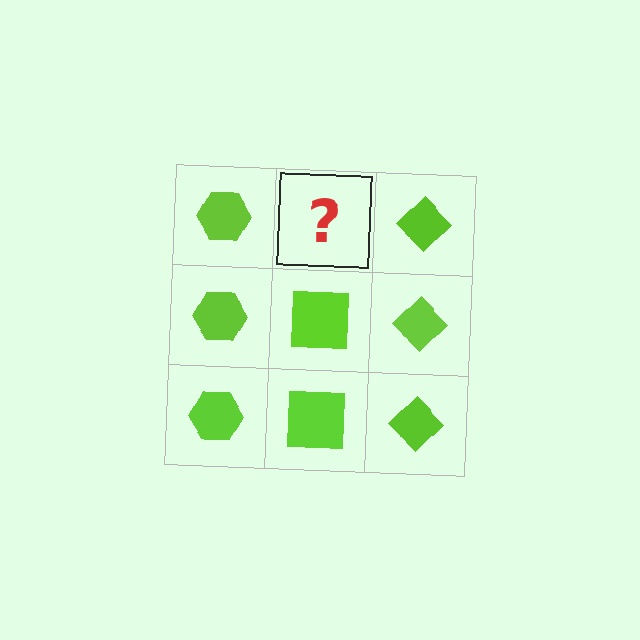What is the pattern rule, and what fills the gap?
The rule is that each column has a consistent shape. The gap should be filled with a lime square.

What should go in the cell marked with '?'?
The missing cell should contain a lime square.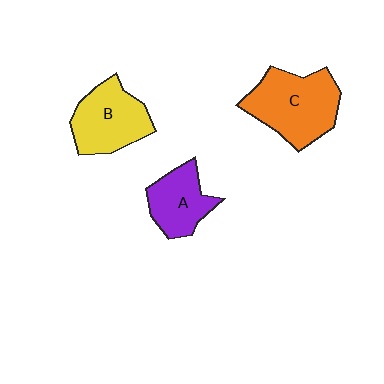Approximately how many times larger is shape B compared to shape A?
Approximately 1.3 times.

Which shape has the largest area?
Shape C (orange).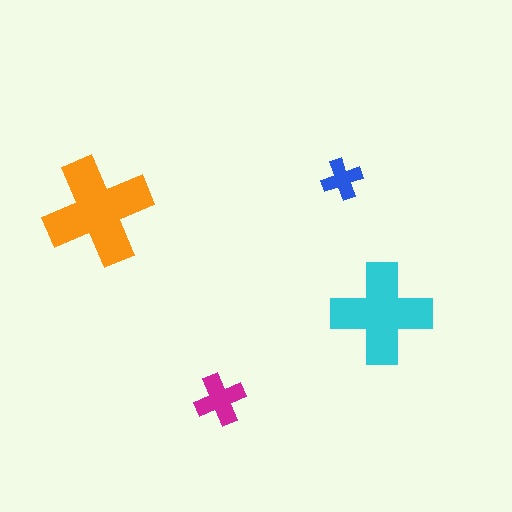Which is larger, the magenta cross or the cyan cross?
The cyan one.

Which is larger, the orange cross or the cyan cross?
The orange one.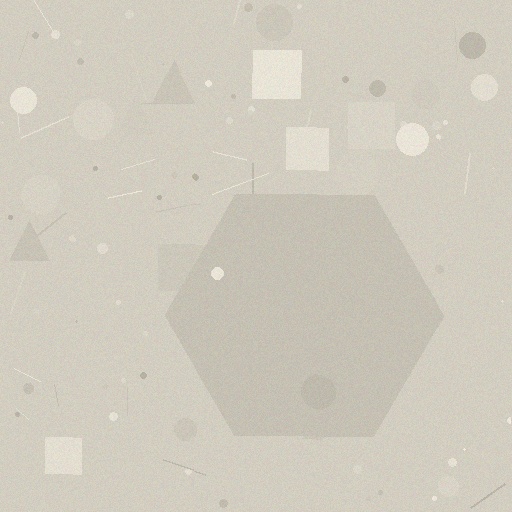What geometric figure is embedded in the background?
A hexagon is embedded in the background.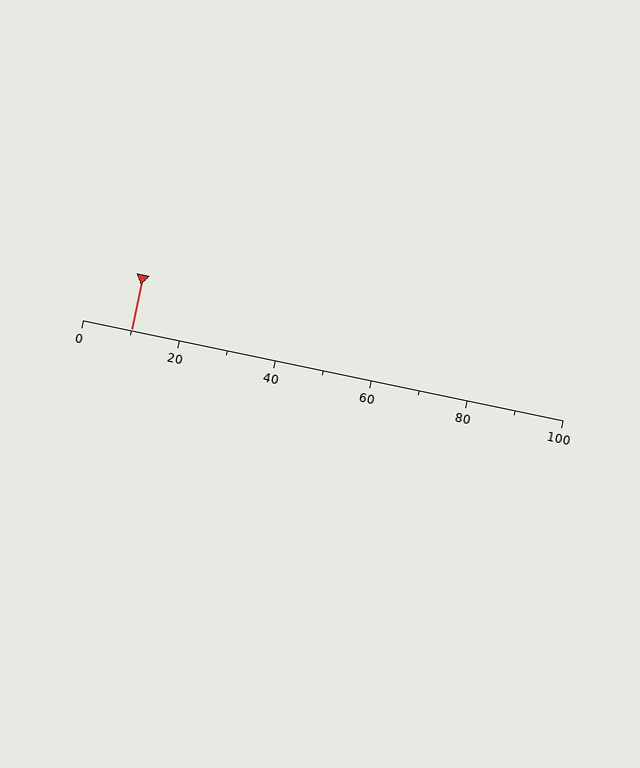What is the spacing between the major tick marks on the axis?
The major ticks are spaced 20 apart.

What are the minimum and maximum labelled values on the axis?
The axis runs from 0 to 100.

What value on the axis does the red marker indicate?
The marker indicates approximately 10.